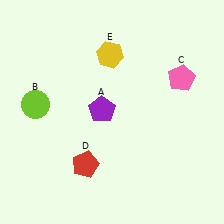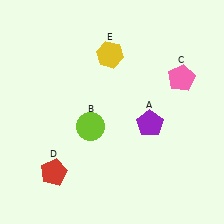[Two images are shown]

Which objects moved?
The objects that moved are: the purple pentagon (A), the lime circle (B), the red pentagon (D).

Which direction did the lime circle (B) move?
The lime circle (B) moved right.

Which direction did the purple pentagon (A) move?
The purple pentagon (A) moved right.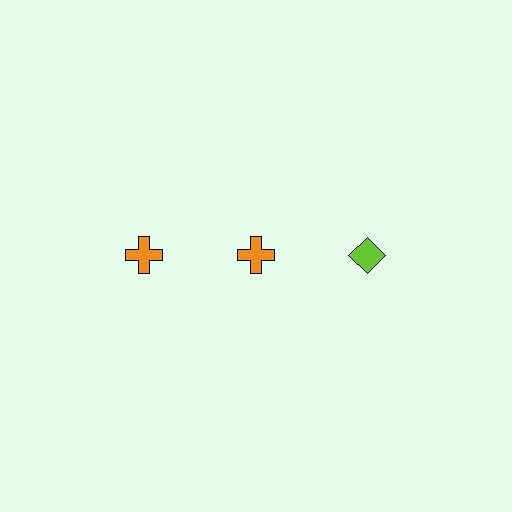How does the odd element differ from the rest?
It differs in both color (lime instead of orange) and shape (diamond instead of cross).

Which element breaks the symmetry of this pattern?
The lime diamond in the top row, center column breaks the symmetry. All other shapes are orange crosses.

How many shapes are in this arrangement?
There are 3 shapes arranged in a grid pattern.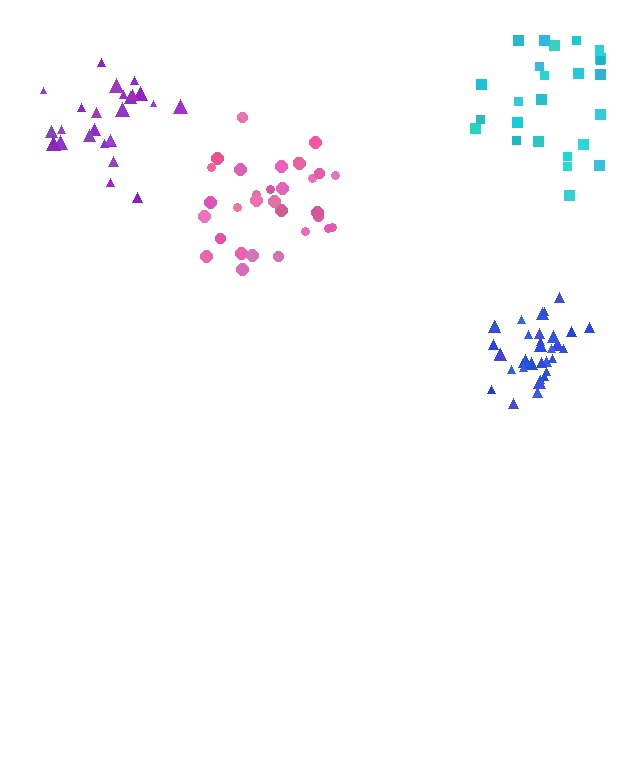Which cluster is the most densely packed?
Blue.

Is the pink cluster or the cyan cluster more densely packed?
Pink.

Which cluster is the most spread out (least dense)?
Cyan.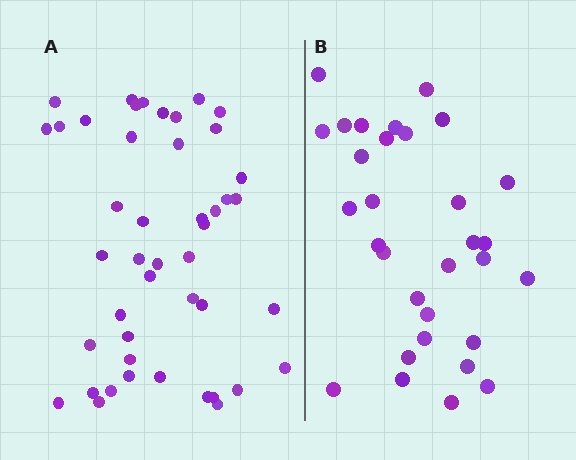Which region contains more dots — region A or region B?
Region A (the left region) has more dots.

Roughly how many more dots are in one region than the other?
Region A has approximately 15 more dots than region B.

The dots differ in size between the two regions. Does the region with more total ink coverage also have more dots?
No. Region B has more total ink coverage because its dots are larger, but region A actually contains more individual dots. Total area can be misleading — the number of items is what matters here.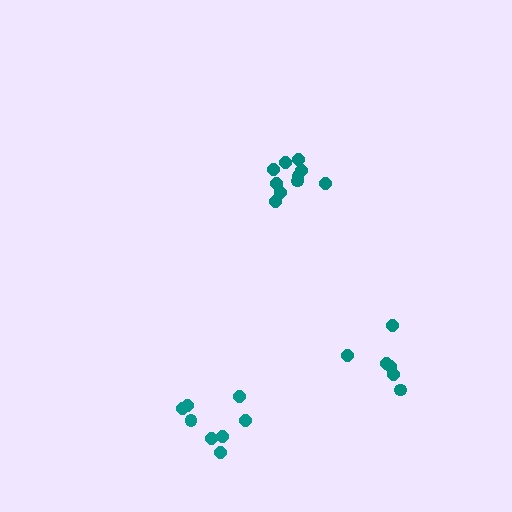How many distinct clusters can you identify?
There are 3 distinct clusters.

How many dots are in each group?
Group 1: 10 dots, Group 2: 6 dots, Group 3: 8 dots (24 total).